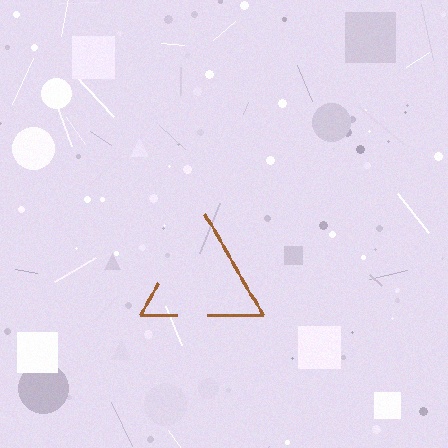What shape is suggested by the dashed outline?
The dashed outline suggests a triangle.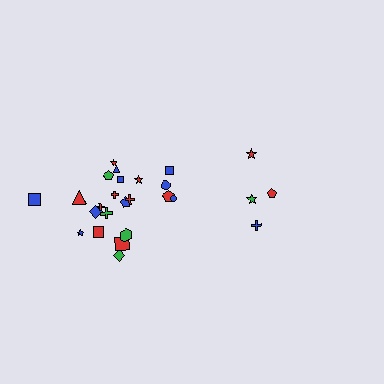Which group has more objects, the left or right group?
The left group.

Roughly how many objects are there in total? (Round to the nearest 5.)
Roughly 25 objects in total.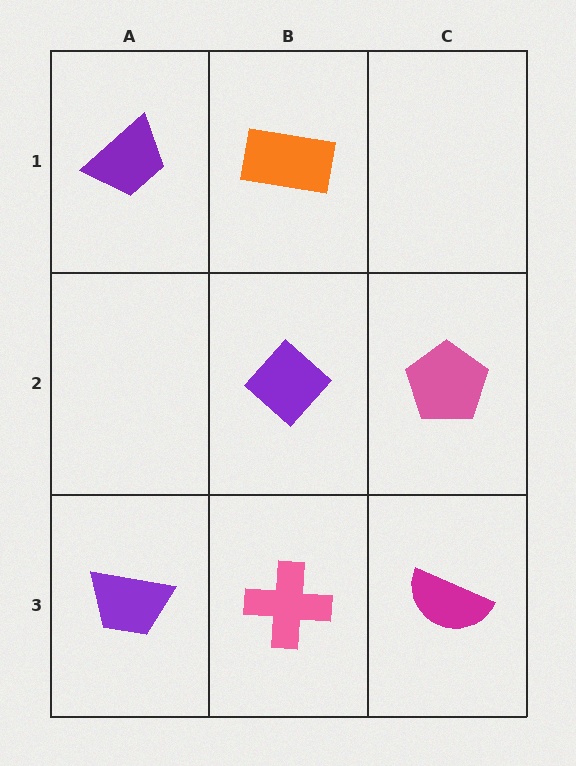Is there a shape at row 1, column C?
No, that cell is empty.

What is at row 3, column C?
A magenta semicircle.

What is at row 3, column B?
A pink cross.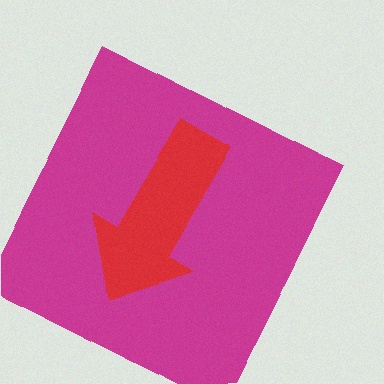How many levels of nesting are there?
2.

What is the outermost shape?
The magenta square.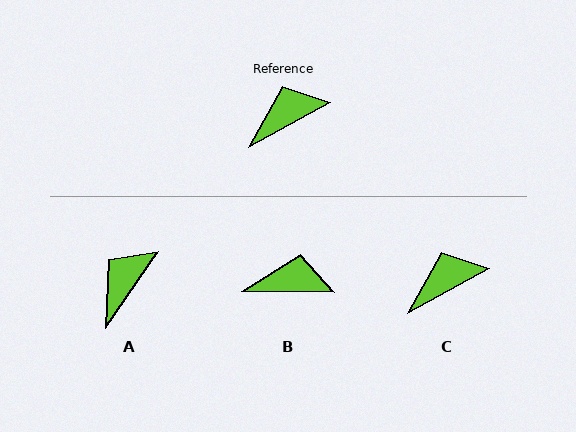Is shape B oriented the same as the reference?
No, it is off by about 29 degrees.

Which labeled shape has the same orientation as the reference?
C.